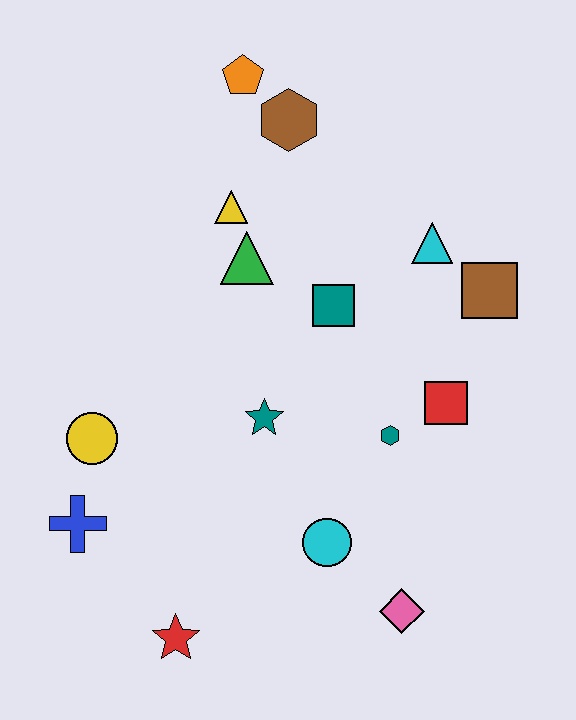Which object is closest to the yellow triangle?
The green triangle is closest to the yellow triangle.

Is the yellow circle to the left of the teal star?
Yes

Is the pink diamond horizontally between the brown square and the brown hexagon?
Yes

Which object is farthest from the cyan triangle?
The red star is farthest from the cyan triangle.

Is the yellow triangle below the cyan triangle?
No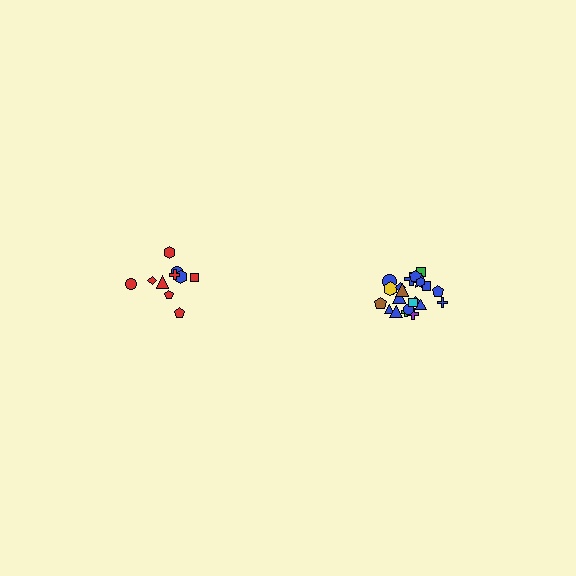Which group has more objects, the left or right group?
The right group.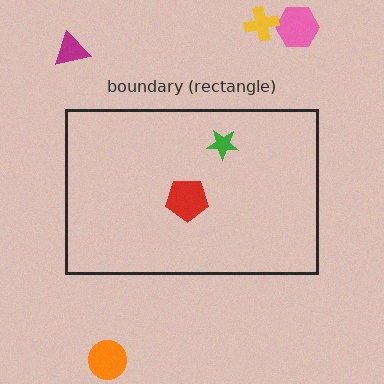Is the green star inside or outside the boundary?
Inside.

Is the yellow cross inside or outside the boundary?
Outside.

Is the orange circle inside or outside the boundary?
Outside.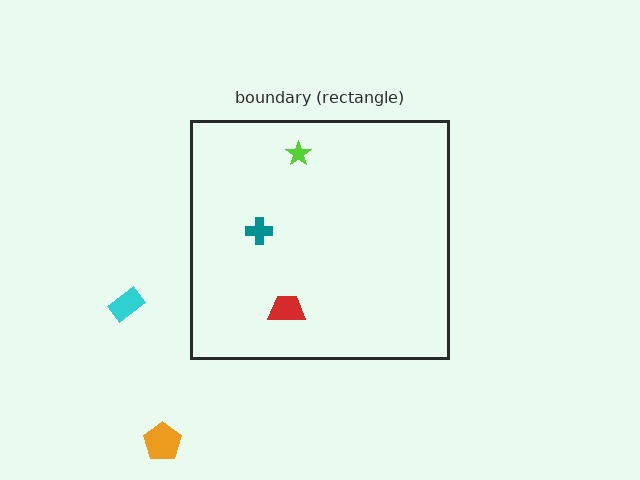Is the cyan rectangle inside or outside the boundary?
Outside.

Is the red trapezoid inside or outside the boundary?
Inside.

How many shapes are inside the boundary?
3 inside, 2 outside.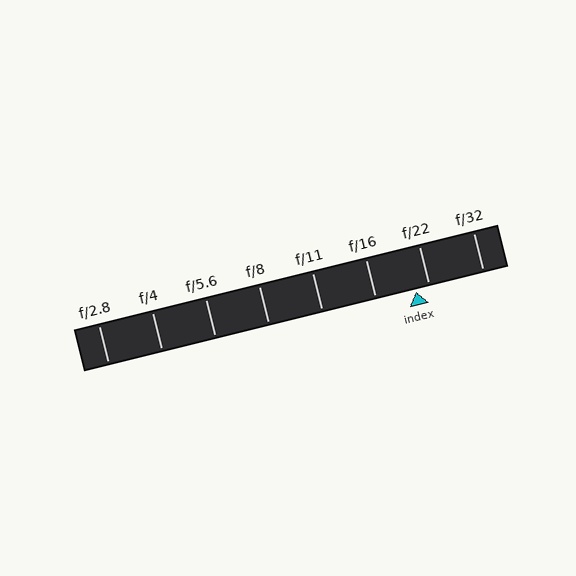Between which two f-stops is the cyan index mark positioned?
The index mark is between f/16 and f/22.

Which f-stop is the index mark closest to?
The index mark is closest to f/22.